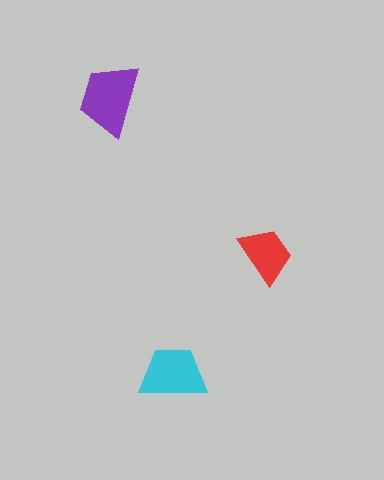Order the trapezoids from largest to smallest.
the purple one, the cyan one, the red one.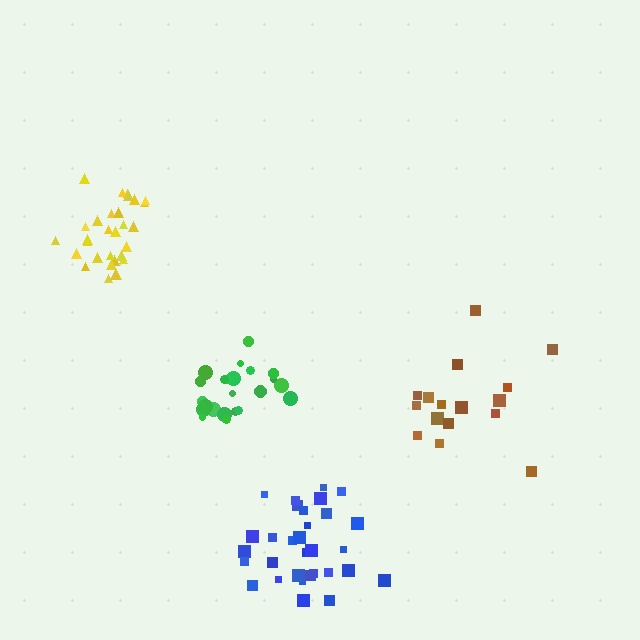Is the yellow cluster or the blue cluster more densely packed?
Yellow.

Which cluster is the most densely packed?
Yellow.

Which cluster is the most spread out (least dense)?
Brown.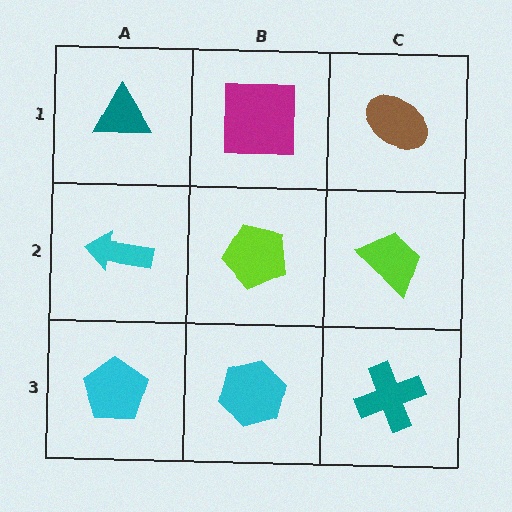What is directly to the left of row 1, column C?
A magenta square.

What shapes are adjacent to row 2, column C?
A brown ellipse (row 1, column C), a teal cross (row 3, column C), a lime pentagon (row 2, column B).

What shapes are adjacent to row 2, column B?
A magenta square (row 1, column B), a cyan hexagon (row 3, column B), a cyan arrow (row 2, column A), a lime trapezoid (row 2, column C).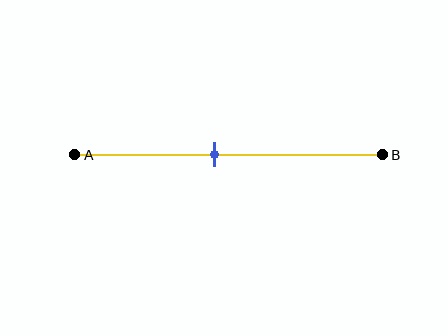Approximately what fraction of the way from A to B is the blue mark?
The blue mark is approximately 45% of the way from A to B.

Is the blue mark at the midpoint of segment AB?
No, the mark is at about 45% from A, not at the 50% midpoint.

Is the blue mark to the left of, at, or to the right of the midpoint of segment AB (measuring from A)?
The blue mark is to the left of the midpoint of segment AB.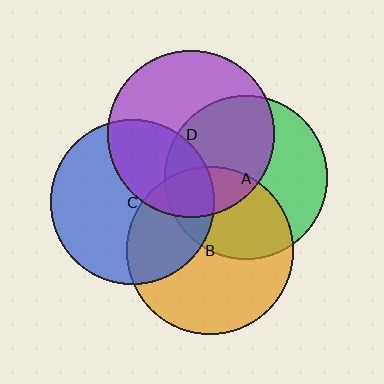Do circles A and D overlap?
Yes.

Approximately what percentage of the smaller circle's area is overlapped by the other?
Approximately 50%.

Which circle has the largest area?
Circle D (purple).